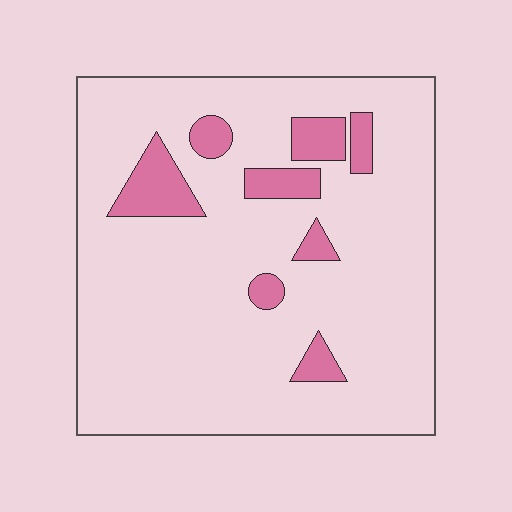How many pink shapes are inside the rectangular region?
8.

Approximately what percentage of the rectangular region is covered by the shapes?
Approximately 10%.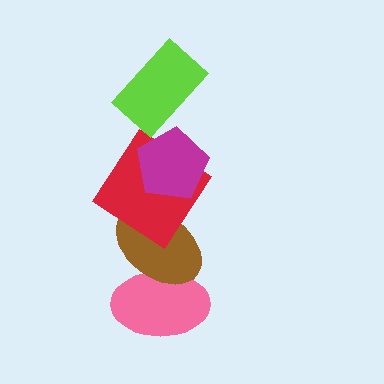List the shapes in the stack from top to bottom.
From top to bottom: the lime rectangle, the magenta pentagon, the red diamond, the brown ellipse, the pink ellipse.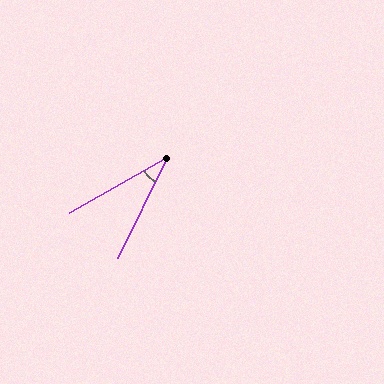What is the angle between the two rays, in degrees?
Approximately 35 degrees.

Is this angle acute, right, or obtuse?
It is acute.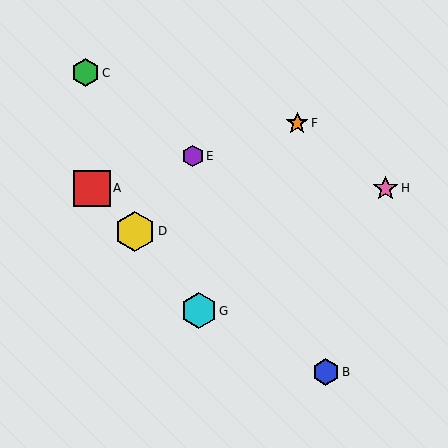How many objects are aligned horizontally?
2 objects (A, H) are aligned horizontally.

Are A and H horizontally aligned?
Yes, both are at y≈188.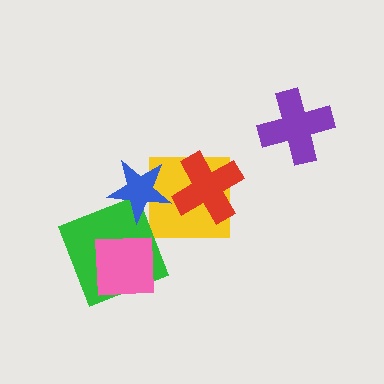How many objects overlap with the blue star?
2 objects overlap with the blue star.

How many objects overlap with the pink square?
1 object overlaps with the pink square.